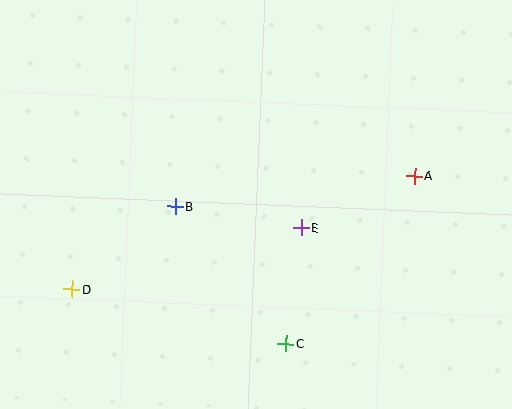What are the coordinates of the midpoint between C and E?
The midpoint between C and E is at (294, 286).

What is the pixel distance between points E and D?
The distance between E and D is 237 pixels.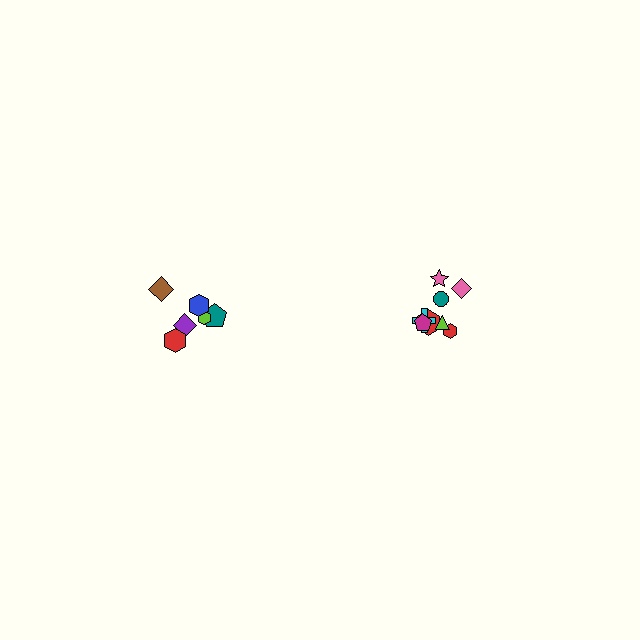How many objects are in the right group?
There are 8 objects.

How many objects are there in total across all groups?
There are 14 objects.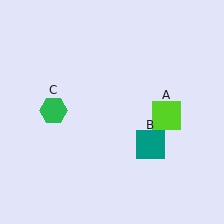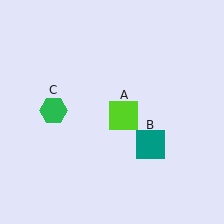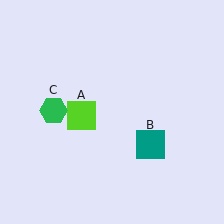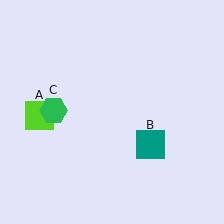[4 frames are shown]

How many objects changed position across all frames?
1 object changed position: lime square (object A).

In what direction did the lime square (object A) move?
The lime square (object A) moved left.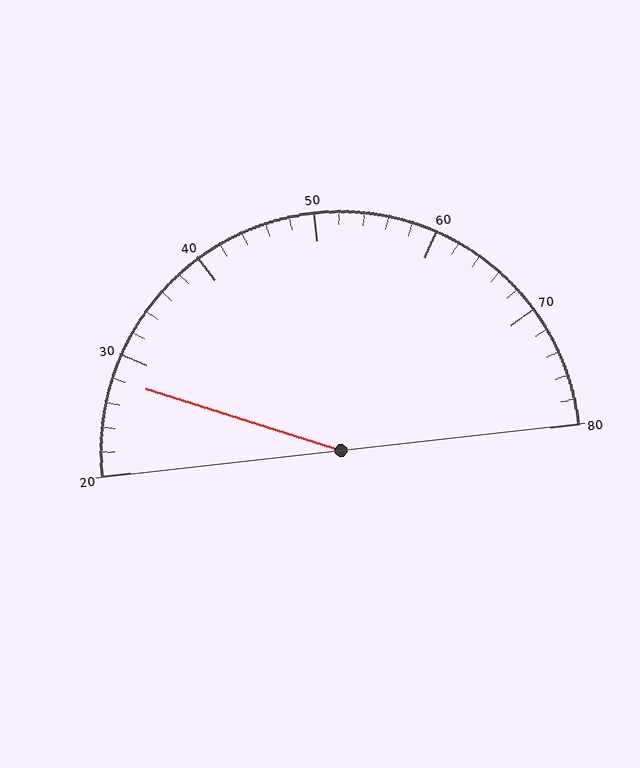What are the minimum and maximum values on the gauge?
The gauge ranges from 20 to 80.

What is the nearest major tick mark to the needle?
The nearest major tick mark is 30.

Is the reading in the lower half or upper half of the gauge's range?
The reading is in the lower half of the range (20 to 80).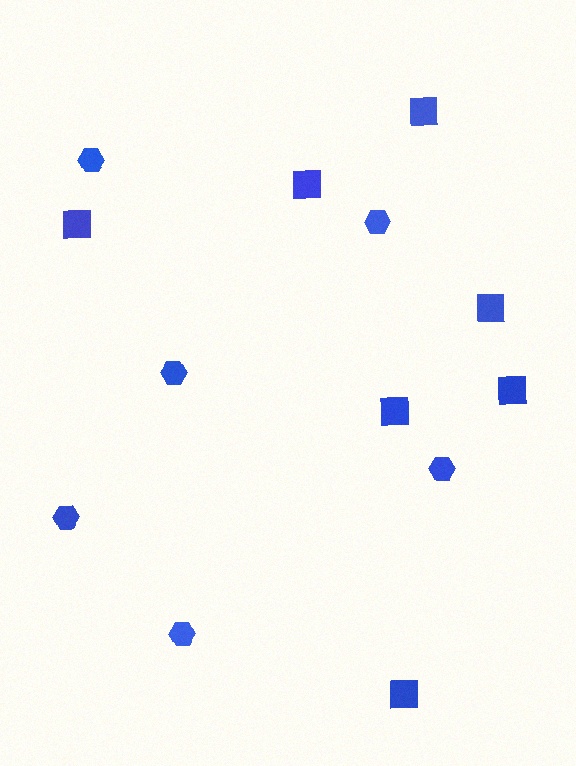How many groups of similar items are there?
There are 2 groups: one group of hexagons (6) and one group of squares (7).